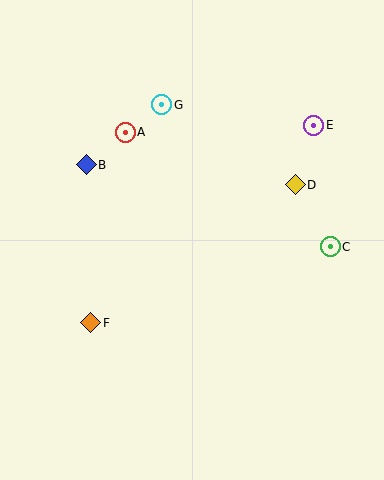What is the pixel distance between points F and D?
The distance between F and D is 247 pixels.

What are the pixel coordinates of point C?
Point C is at (330, 247).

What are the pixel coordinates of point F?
Point F is at (91, 323).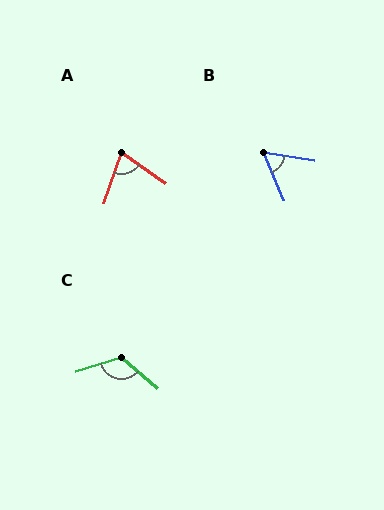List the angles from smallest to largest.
B (57°), A (74°), C (124°).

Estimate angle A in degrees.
Approximately 74 degrees.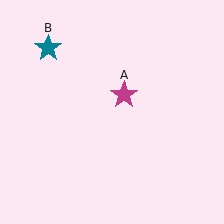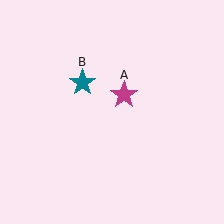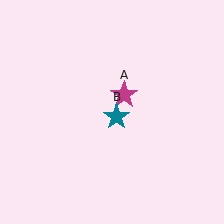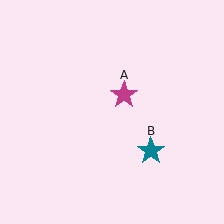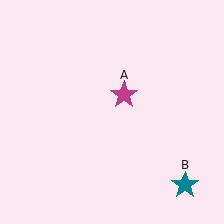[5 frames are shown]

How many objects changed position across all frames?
1 object changed position: teal star (object B).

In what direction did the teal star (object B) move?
The teal star (object B) moved down and to the right.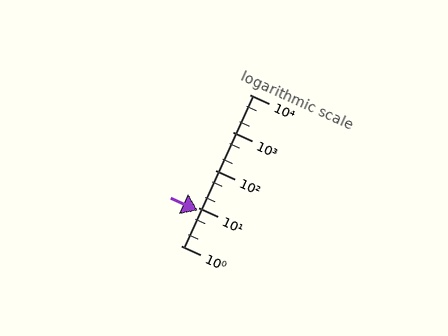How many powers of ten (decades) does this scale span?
The scale spans 4 decades, from 1 to 10000.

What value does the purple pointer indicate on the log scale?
The pointer indicates approximately 8.7.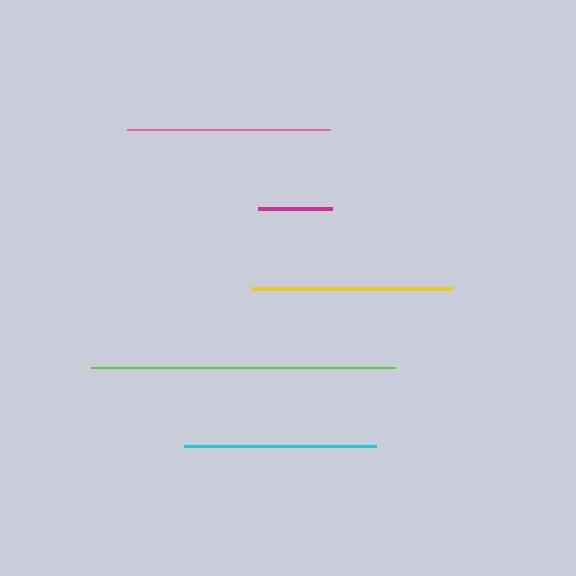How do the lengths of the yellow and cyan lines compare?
The yellow and cyan lines are approximately the same length.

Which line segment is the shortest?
The magenta line is the shortest at approximately 74 pixels.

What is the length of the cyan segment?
The cyan segment is approximately 191 pixels long.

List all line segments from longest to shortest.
From longest to shortest: lime, pink, yellow, cyan, magenta.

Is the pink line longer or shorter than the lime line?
The lime line is longer than the pink line.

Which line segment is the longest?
The lime line is the longest at approximately 303 pixels.